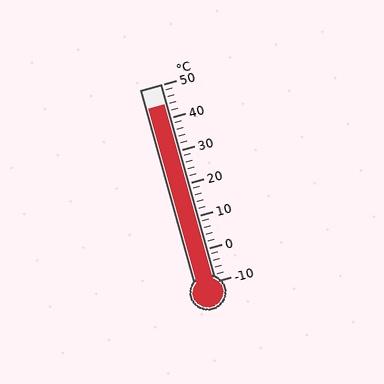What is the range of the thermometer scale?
The thermometer scale ranges from -10°C to 50°C.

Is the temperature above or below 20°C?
The temperature is above 20°C.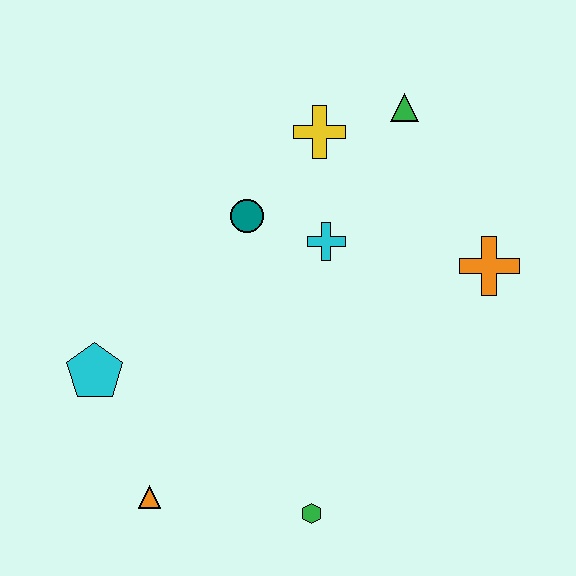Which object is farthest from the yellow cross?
The orange triangle is farthest from the yellow cross.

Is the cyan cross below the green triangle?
Yes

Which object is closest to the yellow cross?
The green triangle is closest to the yellow cross.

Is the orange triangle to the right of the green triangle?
No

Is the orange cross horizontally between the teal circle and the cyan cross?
No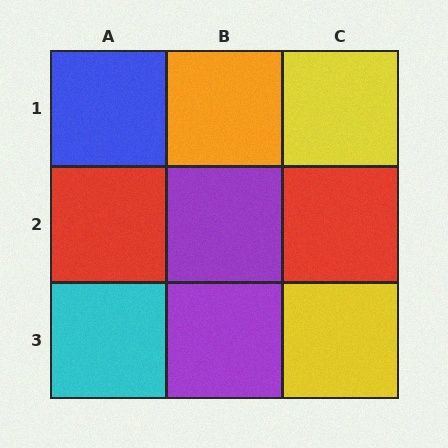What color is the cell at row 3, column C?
Yellow.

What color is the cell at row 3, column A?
Cyan.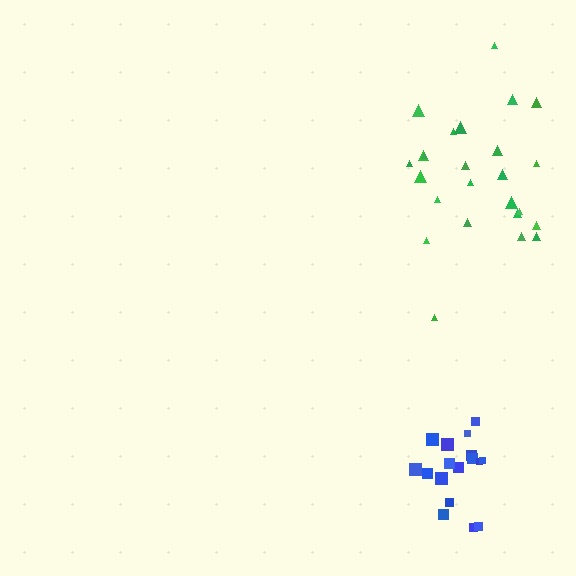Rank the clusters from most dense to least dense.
blue, green.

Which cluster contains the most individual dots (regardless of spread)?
Green (26).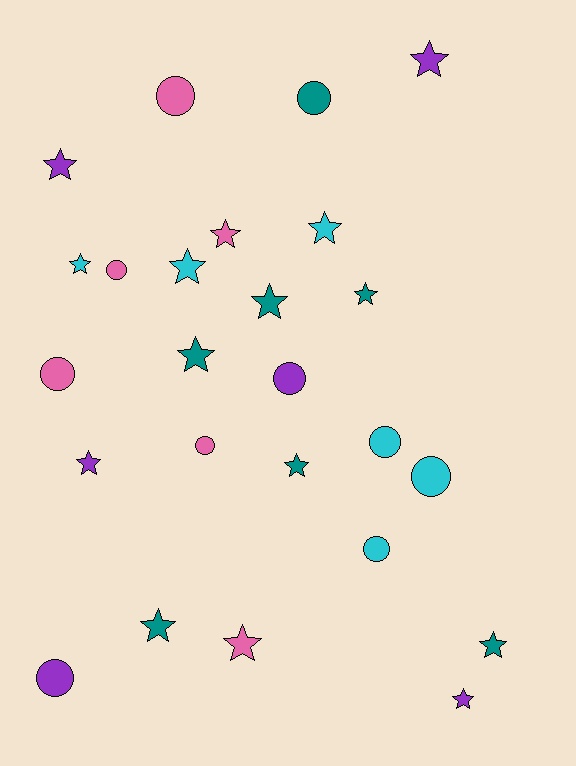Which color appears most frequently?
Teal, with 7 objects.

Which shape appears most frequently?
Star, with 15 objects.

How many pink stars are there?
There are 2 pink stars.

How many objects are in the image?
There are 25 objects.